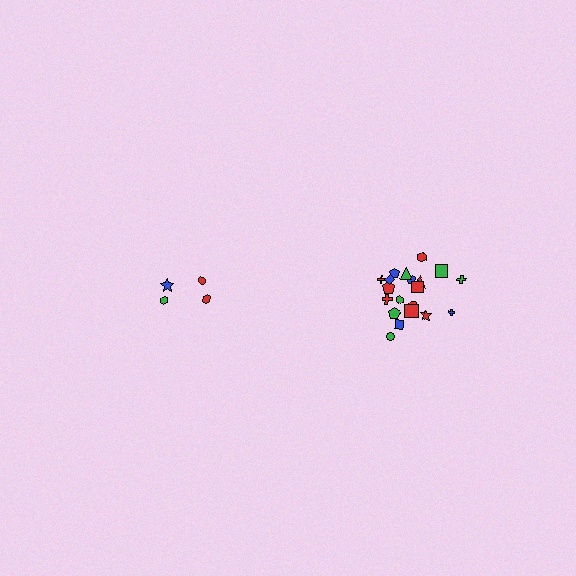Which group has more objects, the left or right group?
The right group.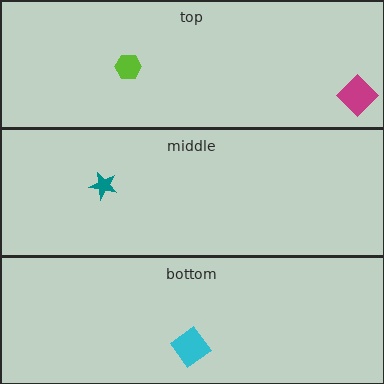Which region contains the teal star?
The middle region.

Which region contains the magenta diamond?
The top region.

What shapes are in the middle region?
The teal star.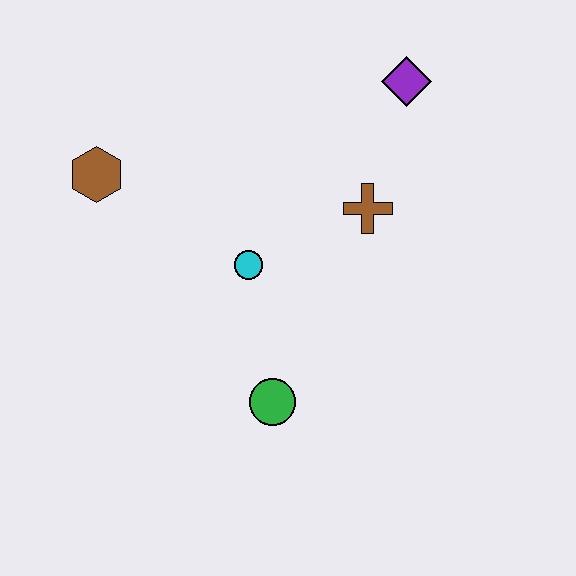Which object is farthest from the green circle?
The purple diamond is farthest from the green circle.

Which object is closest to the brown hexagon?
The cyan circle is closest to the brown hexagon.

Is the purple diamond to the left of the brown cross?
No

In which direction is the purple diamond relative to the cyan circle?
The purple diamond is above the cyan circle.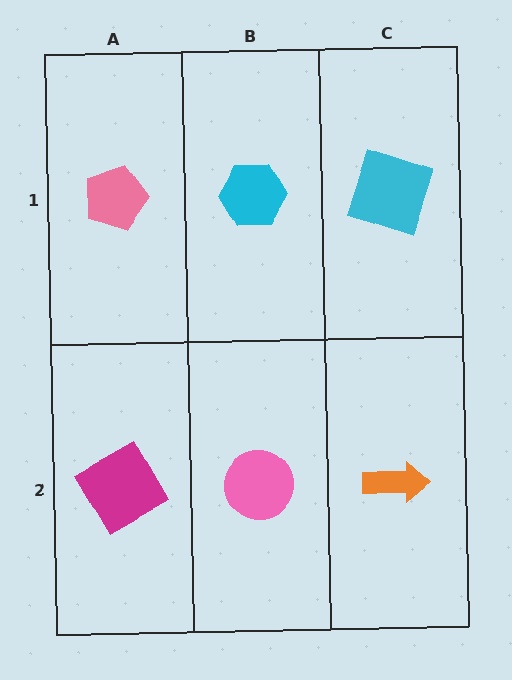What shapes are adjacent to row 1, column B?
A pink circle (row 2, column B), a pink pentagon (row 1, column A), a cyan square (row 1, column C).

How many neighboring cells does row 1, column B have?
3.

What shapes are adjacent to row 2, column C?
A cyan square (row 1, column C), a pink circle (row 2, column B).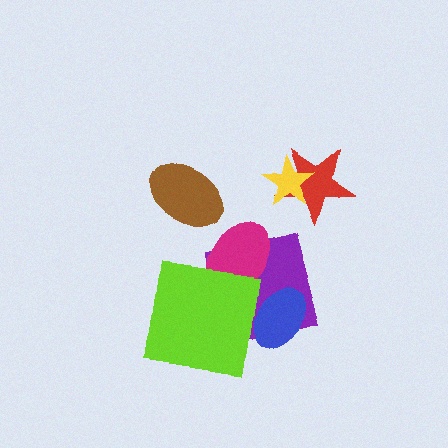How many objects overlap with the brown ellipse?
0 objects overlap with the brown ellipse.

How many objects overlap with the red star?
1 object overlaps with the red star.